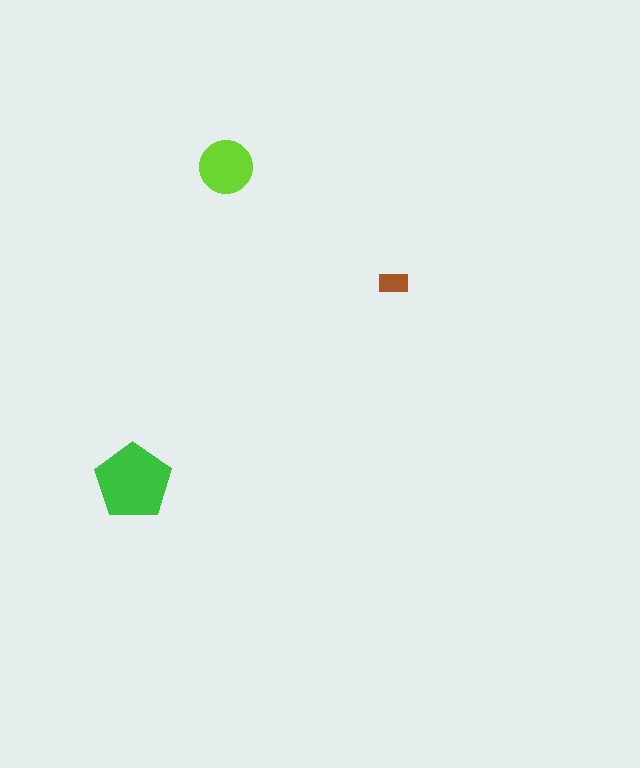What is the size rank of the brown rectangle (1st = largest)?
3rd.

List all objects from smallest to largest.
The brown rectangle, the lime circle, the green pentagon.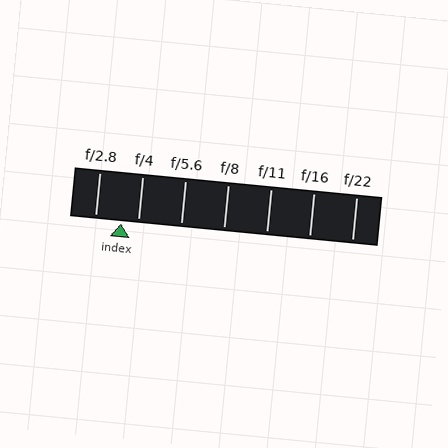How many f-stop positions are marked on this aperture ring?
There are 7 f-stop positions marked.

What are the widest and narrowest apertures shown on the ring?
The widest aperture shown is f/2.8 and the narrowest is f/22.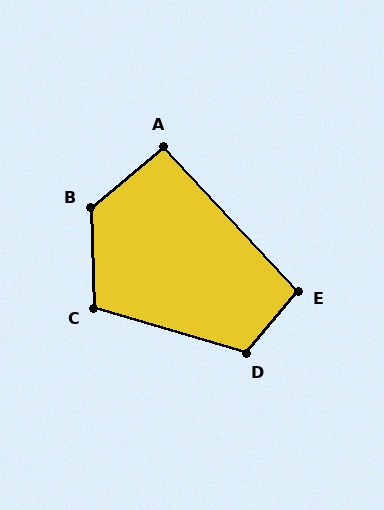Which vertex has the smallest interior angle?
A, at approximately 93 degrees.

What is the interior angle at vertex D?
Approximately 114 degrees (obtuse).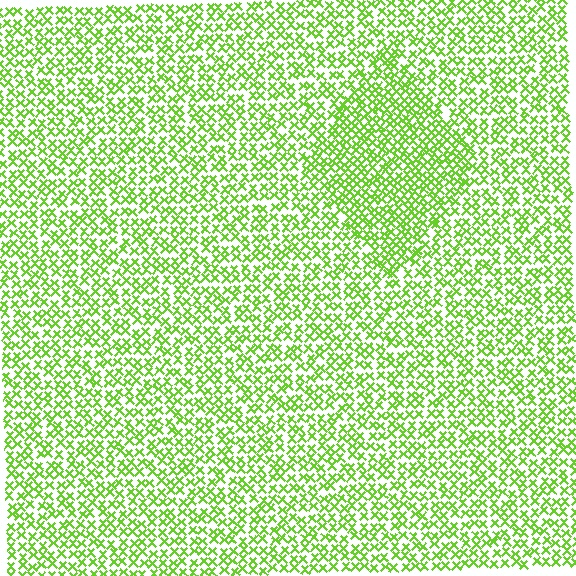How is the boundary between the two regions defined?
The boundary is defined by a change in element density (approximately 1.5x ratio). All elements are the same color, size, and shape.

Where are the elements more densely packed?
The elements are more densely packed inside the diamond boundary.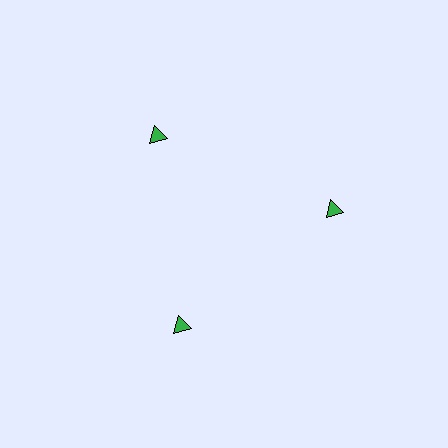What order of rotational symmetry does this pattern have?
This pattern has 3-fold rotational symmetry.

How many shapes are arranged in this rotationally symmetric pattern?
There are 3 shapes, arranged in 3 groups of 1.